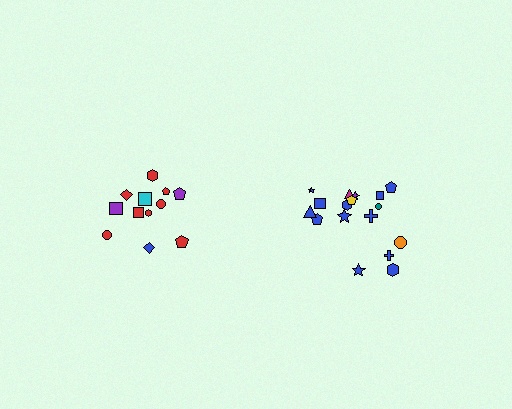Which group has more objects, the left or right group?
The right group.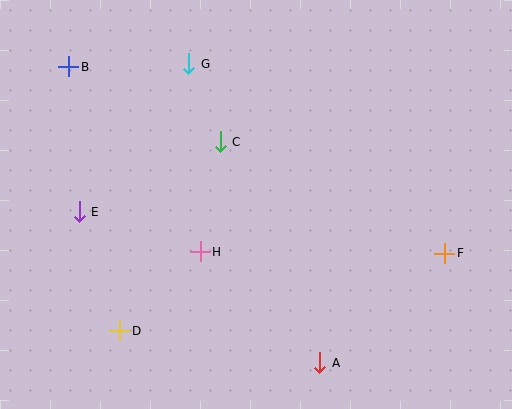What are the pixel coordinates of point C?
Point C is at (220, 142).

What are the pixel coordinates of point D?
Point D is at (120, 331).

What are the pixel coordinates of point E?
Point E is at (79, 212).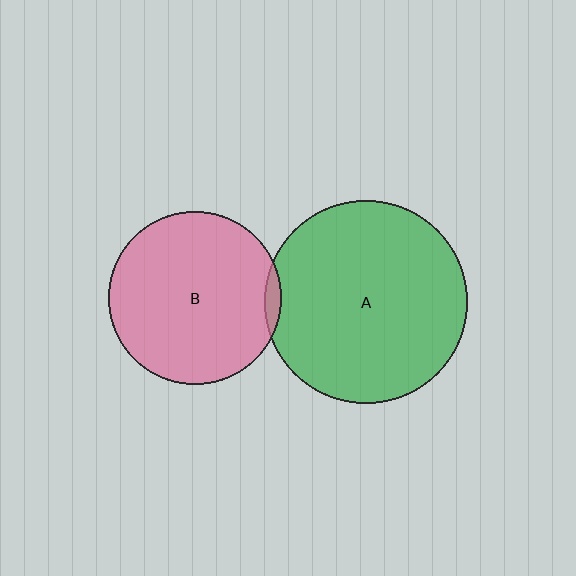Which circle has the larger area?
Circle A (green).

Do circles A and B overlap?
Yes.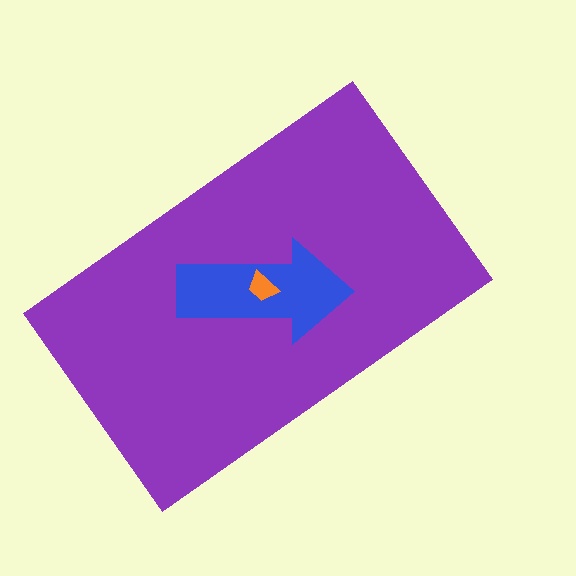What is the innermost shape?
The orange trapezoid.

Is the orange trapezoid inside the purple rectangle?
Yes.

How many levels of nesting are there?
3.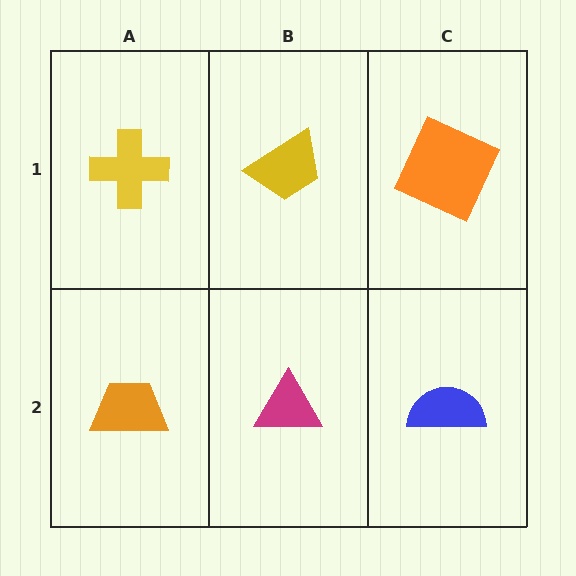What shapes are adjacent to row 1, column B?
A magenta triangle (row 2, column B), a yellow cross (row 1, column A), an orange square (row 1, column C).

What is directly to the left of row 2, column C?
A magenta triangle.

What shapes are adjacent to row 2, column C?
An orange square (row 1, column C), a magenta triangle (row 2, column B).